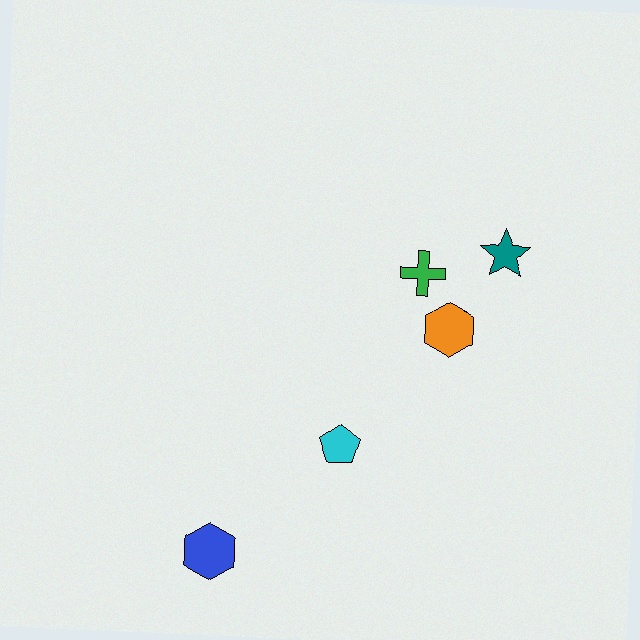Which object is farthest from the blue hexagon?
The teal star is farthest from the blue hexagon.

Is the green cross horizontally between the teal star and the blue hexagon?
Yes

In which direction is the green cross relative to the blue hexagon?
The green cross is above the blue hexagon.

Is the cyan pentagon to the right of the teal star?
No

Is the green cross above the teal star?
No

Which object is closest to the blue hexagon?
The cyan pentagon is closest to the blue hexagon.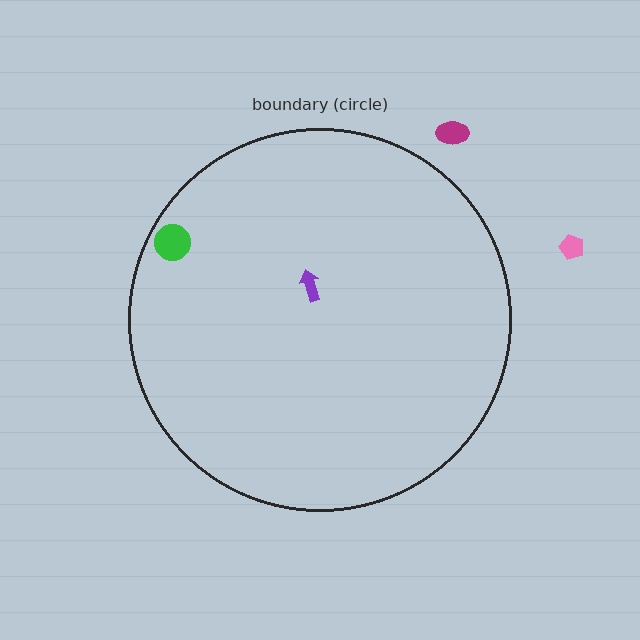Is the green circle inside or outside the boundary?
Inside.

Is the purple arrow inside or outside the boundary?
Inside.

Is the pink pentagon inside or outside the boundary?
Outside.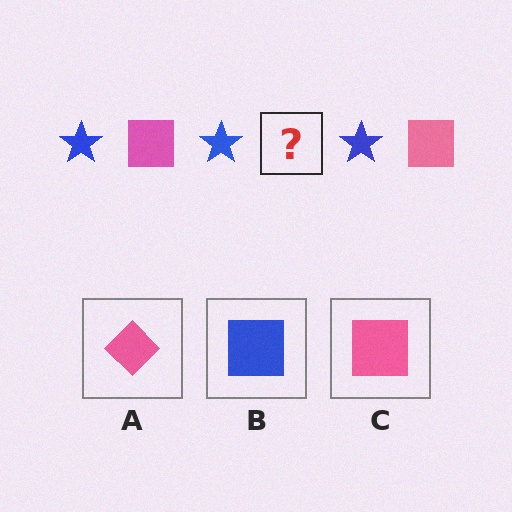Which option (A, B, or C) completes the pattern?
C.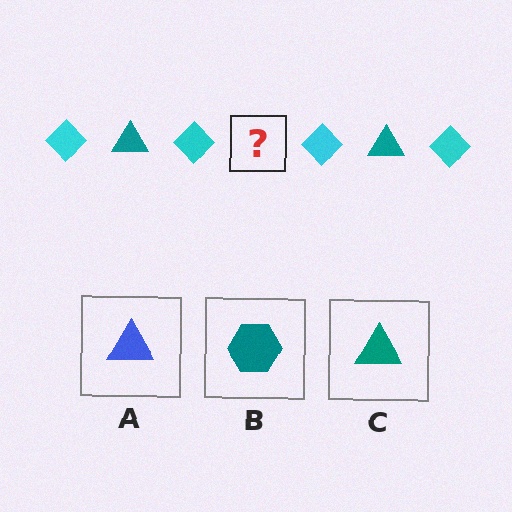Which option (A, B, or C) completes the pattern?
C.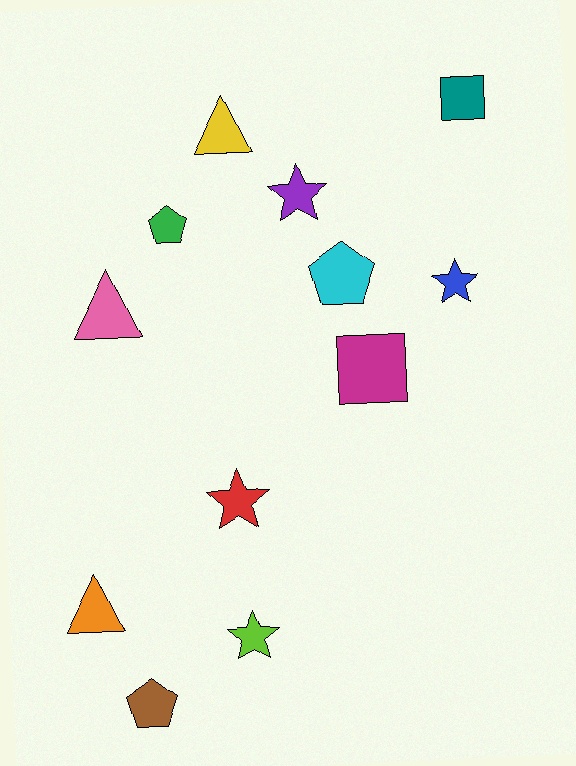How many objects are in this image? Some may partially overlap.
There are 12 objects.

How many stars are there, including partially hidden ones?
There are 4 stars.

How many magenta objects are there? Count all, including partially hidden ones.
There is 1 magenta object.